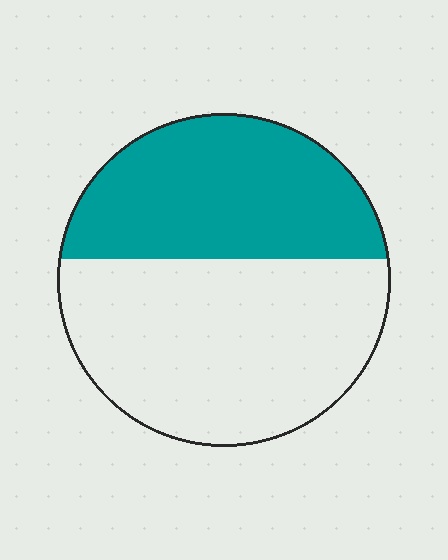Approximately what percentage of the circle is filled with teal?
Approximately 40%.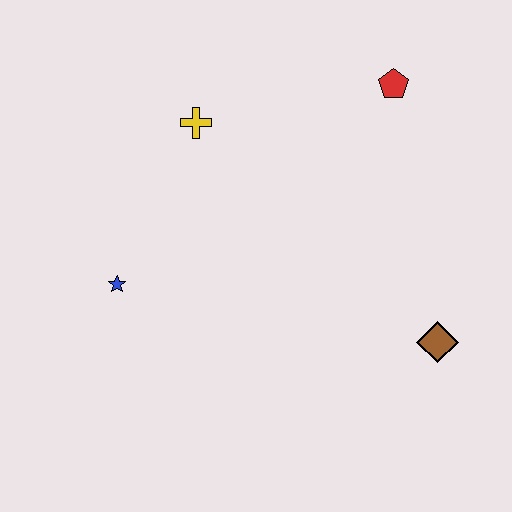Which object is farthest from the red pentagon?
The blue star is farthest from the red pentagon.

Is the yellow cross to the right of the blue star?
Yes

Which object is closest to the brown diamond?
The red pentagon is closest to the brown diamond.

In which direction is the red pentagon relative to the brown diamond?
The red pentagon is above the brown diamond.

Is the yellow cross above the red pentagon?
No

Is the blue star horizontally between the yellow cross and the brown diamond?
No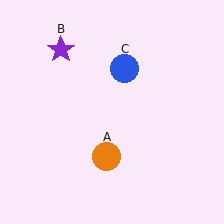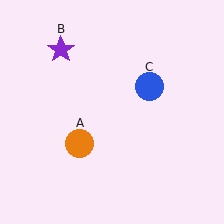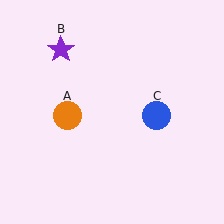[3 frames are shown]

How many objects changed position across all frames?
2 objects changed position: orange circle (object A), blue circle (object C).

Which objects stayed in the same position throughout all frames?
Purple star (object B) remained stationary.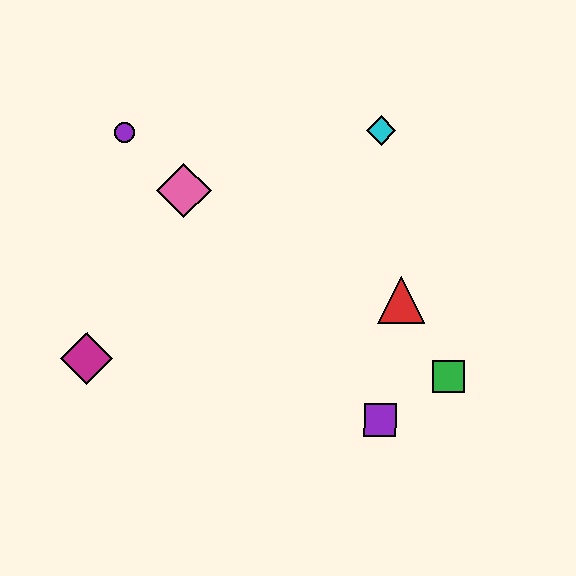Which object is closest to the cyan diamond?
The red triangle is closest to the cyan diamond.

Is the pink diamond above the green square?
Yes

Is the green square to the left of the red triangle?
No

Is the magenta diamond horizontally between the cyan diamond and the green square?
No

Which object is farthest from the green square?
The purple circle is farthest from the green square.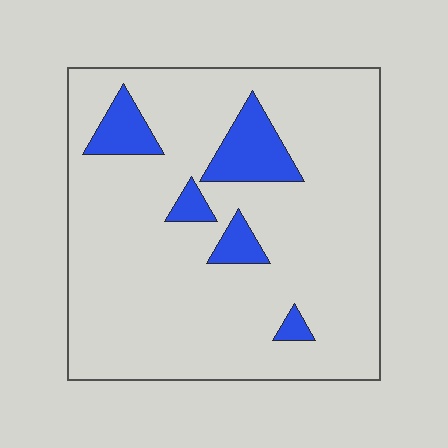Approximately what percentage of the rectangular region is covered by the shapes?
Approximately 10%.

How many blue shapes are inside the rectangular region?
5.